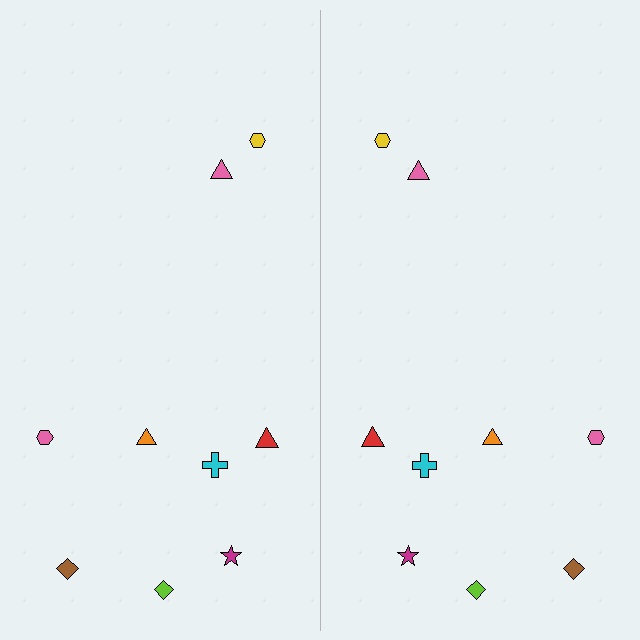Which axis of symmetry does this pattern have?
The pattern has a vertical axis of symmetry running through the center of the image.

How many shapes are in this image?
There are 18 shapes in this image.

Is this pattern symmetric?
Yes, this pattern has bilateral (reflection) symmetry.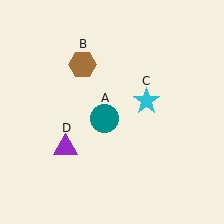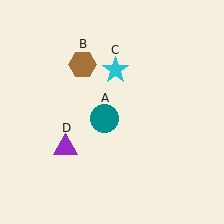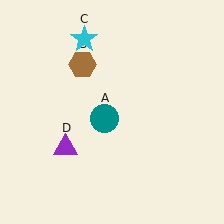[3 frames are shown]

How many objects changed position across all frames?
1 object changed position: cyan star (object C).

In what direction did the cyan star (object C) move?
The cyan star (object C) moved up and to the left.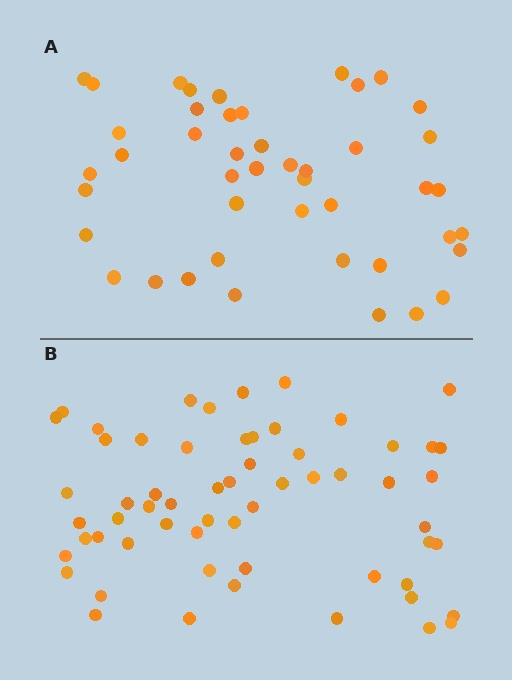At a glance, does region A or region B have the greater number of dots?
Region B (the bottom region) has more dots.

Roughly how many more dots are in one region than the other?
Region B has approximately 15 more dots than region A.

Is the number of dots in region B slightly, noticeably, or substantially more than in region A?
Region B has noticeably more, but not dramatically so. The ratio is roughly 1.3 to 1.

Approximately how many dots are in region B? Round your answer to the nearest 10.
About 60 dots.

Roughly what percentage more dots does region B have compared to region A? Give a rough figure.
About 35% more.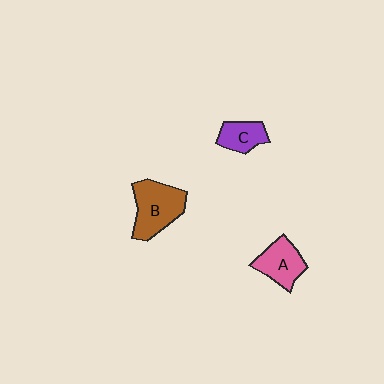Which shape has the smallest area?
Shape C (purple).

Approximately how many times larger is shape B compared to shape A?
Approximately 1.4 times.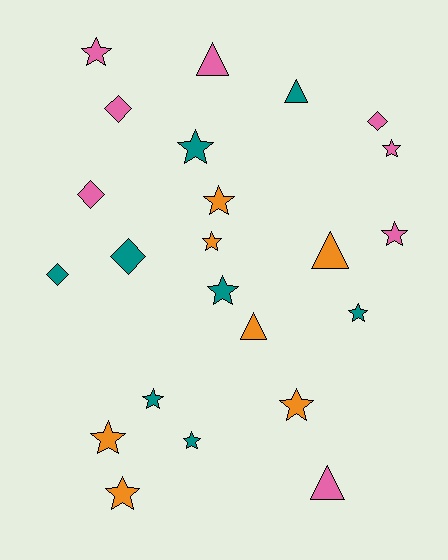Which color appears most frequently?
Teal, with 8 objects.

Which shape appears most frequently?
Star, with 13 objects.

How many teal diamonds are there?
There are 2 teal diamonds.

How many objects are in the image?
There are 23 objects.